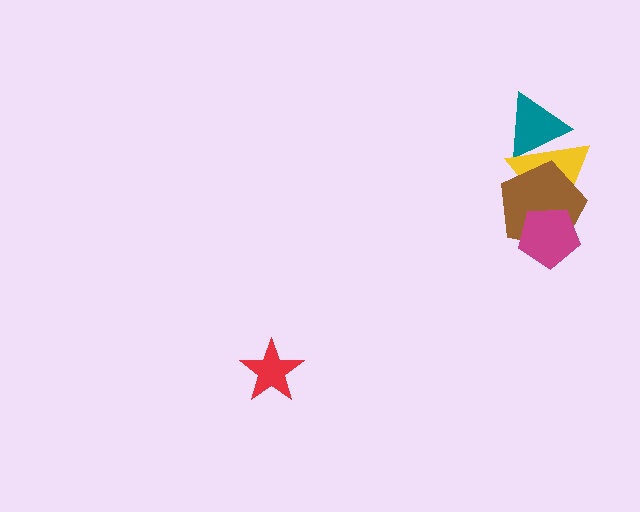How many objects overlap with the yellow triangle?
3 objects overlap with the yellow triangle.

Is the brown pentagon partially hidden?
Yes, it is partially covered by another shape.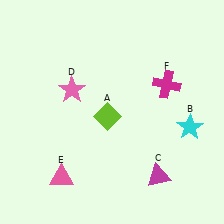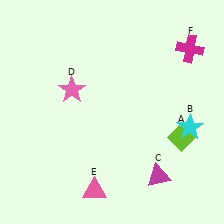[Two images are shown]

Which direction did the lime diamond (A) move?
The lime diamond (A) moved right.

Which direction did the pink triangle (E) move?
The pink triangle (E) moved right.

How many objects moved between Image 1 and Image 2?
3 objects moved between the two images.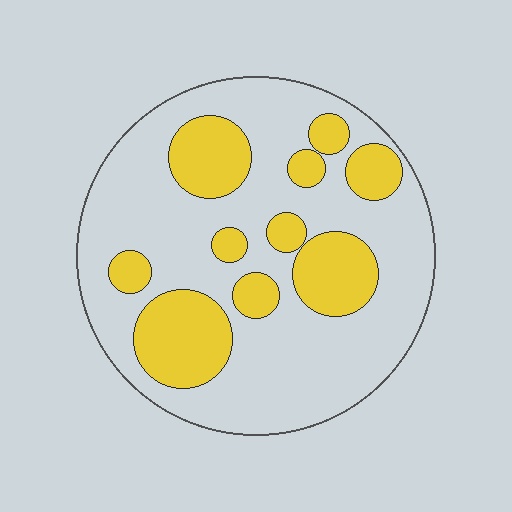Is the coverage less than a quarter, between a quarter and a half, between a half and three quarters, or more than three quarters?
Between a quarter and a half.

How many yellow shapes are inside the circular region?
10.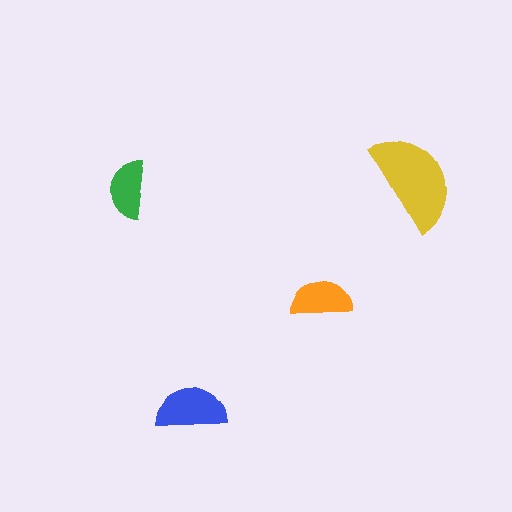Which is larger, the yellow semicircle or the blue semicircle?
The yellow one.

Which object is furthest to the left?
The green semicircle is leftmost.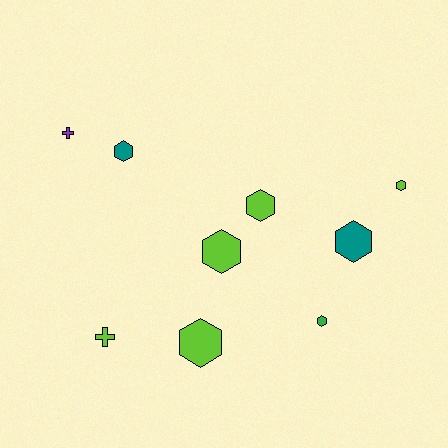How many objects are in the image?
There are 9 objects.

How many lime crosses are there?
There is 1 lime cross.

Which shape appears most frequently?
Hexagon, with 7 objects.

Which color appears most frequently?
Lime, with 5 objects.